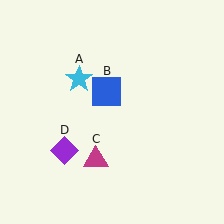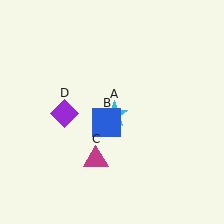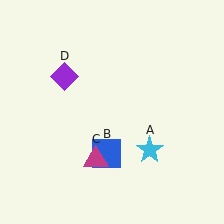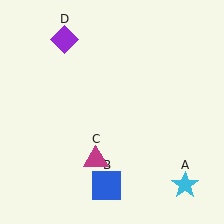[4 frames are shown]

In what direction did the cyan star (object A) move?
The cyan star (object A) moved down and to the right.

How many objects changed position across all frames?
3 objects changed position: cyan star (object A), blue square (object B), purple diamond (object D).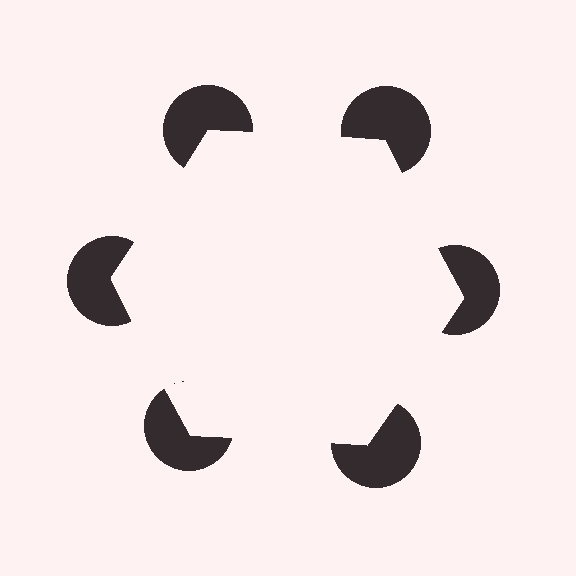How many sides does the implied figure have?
6 sides.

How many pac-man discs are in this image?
There are 6 — one at each vertex of the illusory hexagon.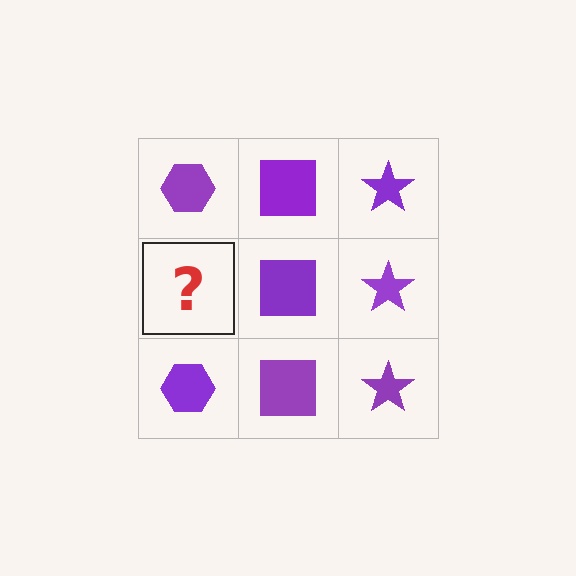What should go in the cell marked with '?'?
The missing cell should contain a purple hexagon.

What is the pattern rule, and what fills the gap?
The rule is that each column has a consistent shape. The gap should be filled with a purple hexagon.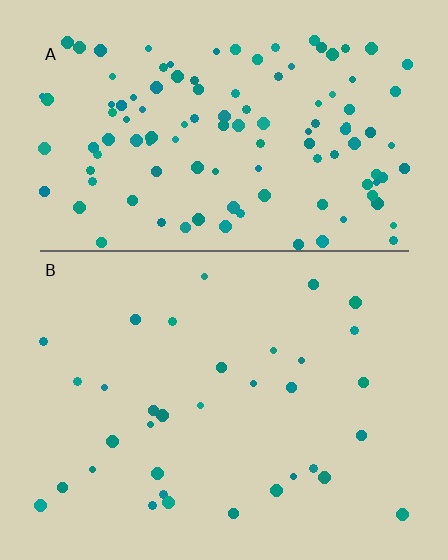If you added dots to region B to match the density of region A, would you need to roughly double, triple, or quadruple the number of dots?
Approximately quadruple.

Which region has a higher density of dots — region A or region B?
A (the top).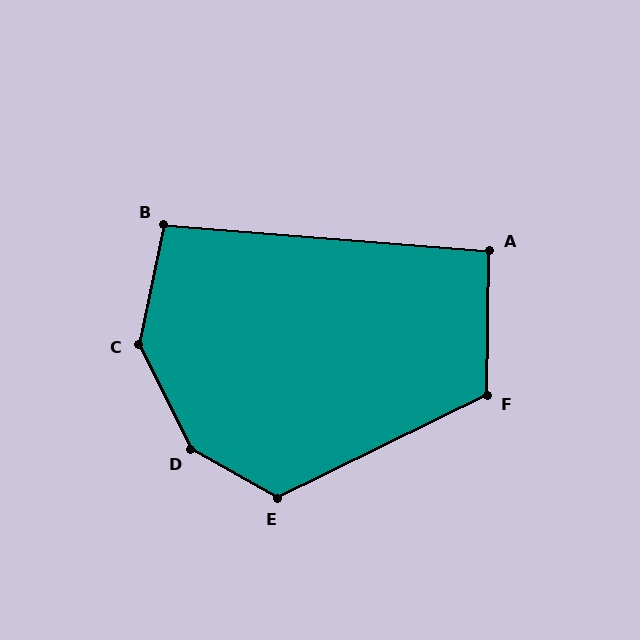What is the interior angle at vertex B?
Approximately 97 degrees (obtuse).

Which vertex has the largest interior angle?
D, at approximately 146 degrees.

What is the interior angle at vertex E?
Approximately 125 degrees (obtuse).